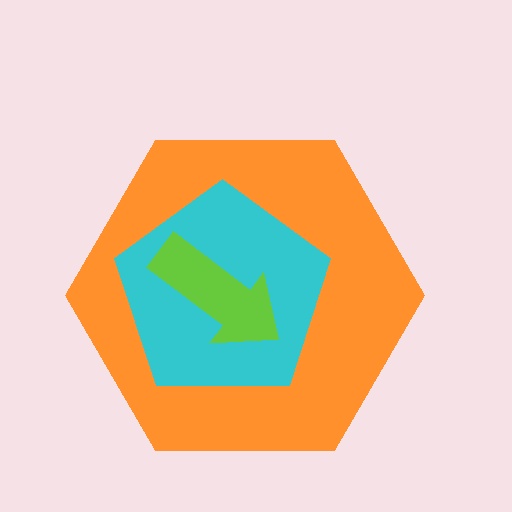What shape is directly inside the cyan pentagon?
The lime arrow.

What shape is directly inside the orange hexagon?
The cyan pentagon.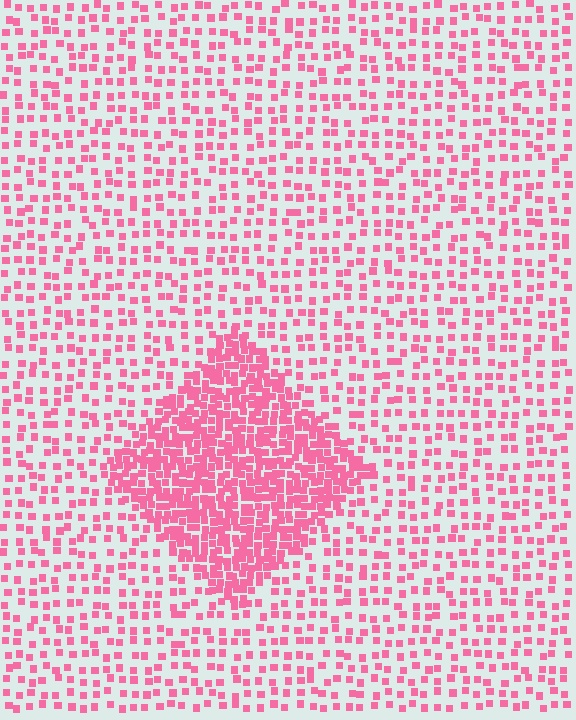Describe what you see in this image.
The image contains small pink elements arranged at two different densities. A diamond-shaped region is visible where the elements are more densely packed than the surrounding area.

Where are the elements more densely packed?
The elements are more densely packed inside the diamond boundary.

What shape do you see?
I see a diamond.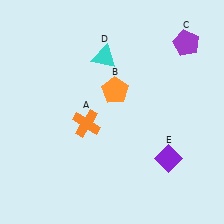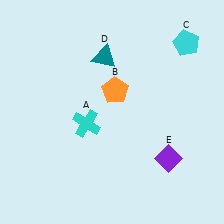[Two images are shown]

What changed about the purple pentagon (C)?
In Image 1, C is purple. In Image 2, it changed to cyan.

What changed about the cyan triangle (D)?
In Image 1, D is cyan. In Image 2, it changed to teal.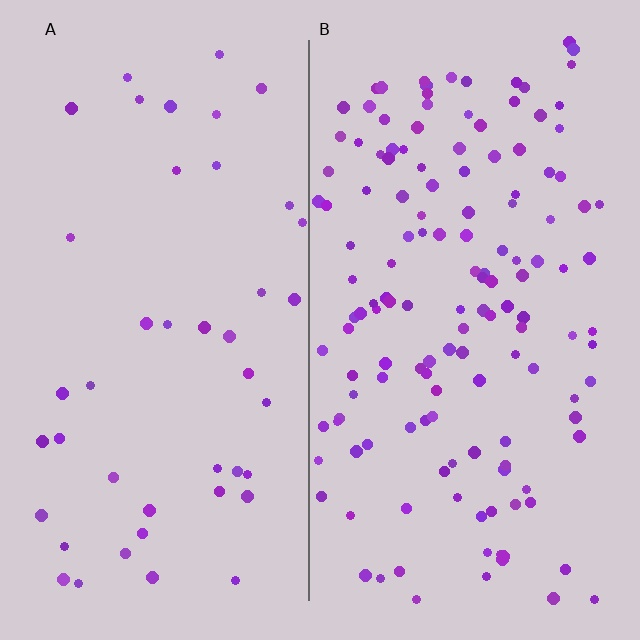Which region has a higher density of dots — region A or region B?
B (the right).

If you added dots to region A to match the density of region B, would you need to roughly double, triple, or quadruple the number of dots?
Approximately triple.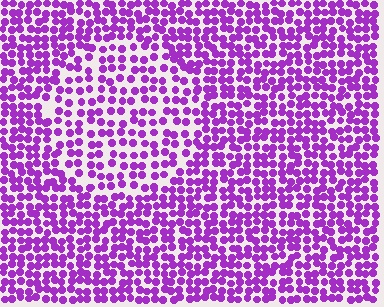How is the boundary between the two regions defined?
The boundary is defined by a change in element density (approximately 1.6x ratio). All elements are the same color, size, and shape.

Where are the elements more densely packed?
The elements are more densely packed outside the circle boundary.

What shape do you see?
I see a circle.